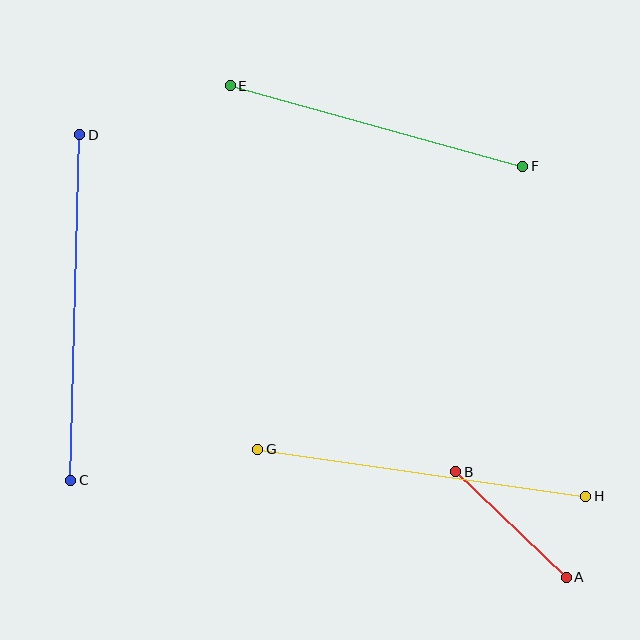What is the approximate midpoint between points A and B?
The midpoint is at approximately (511, 525) pixels.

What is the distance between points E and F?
The distance is approximately 304 pixels.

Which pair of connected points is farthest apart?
Points C and D are farthest apart.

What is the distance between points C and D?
The distance is approximately 346 pixels.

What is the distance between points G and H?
The distance is approximately 331 pixels.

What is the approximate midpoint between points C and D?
The midpoint is at approximately (75, 308) pixels.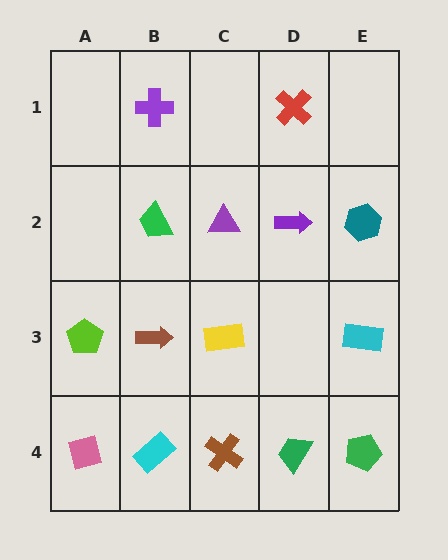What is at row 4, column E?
A green pentagon.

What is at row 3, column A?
A lime pentagon.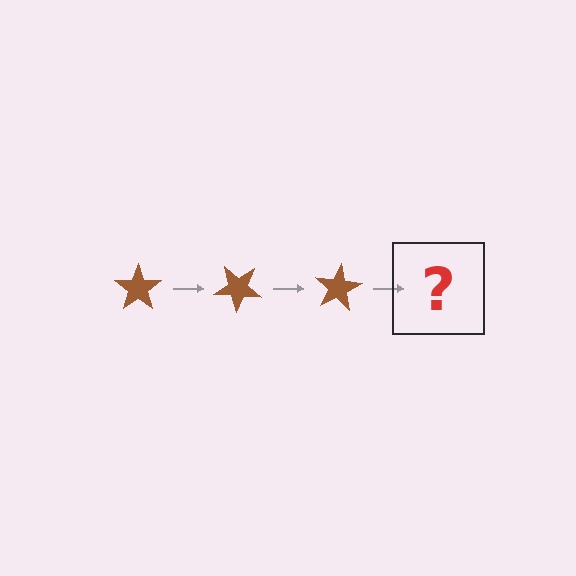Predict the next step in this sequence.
The next step is a brown star rotated 120 degrees.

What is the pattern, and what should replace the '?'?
The pattern is that the star rotates 40 degrees each step. The '?' should be a brown star rotated 120 degrees.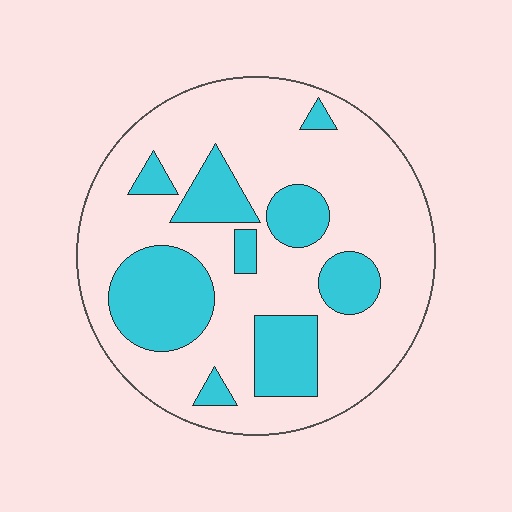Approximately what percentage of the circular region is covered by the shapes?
Approximately 30%.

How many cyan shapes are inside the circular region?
9.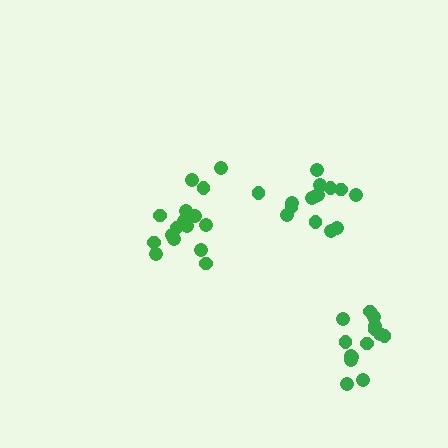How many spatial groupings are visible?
There are 3 spatial groupings.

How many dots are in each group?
Group 1: 14 dots, Group 2: 15 dots, Group 3: 16 dots (45 total).